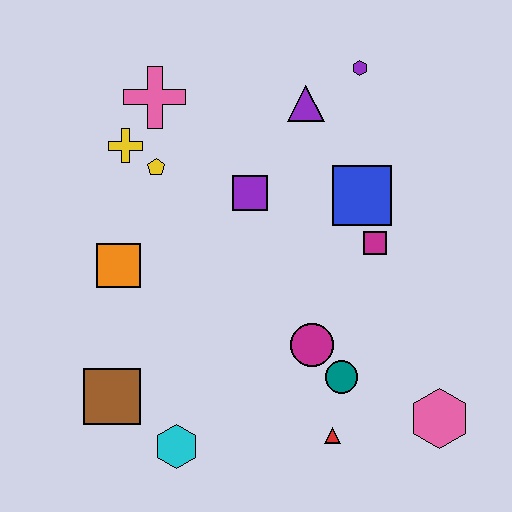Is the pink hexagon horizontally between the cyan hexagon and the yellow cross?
No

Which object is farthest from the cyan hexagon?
The purple hexagon is farthest from the cyan hexagon.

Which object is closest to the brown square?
The cyan hexagon is closest to the brown square.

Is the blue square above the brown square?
Yes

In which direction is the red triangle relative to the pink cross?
The red triangle is below the pink cross.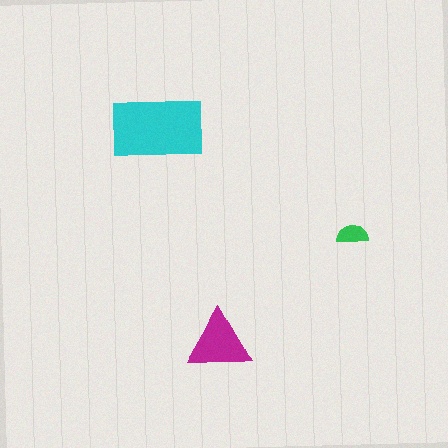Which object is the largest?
The cyan rectangle.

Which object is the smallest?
The green semicircle.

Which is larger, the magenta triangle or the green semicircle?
The magenta triangle.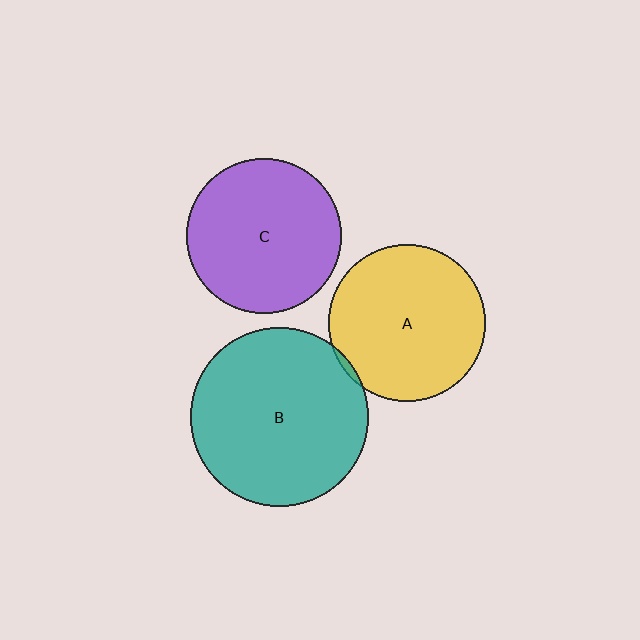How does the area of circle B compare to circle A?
Approximately 1.3 times.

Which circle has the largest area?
Circle B (teal).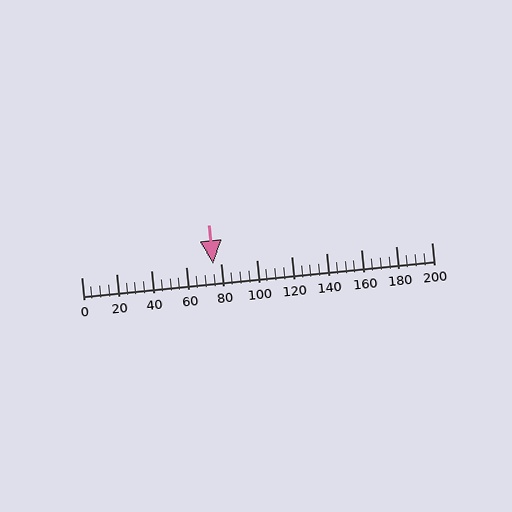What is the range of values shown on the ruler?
The ruler shows values from 0 to 200.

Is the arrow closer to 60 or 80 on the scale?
The arrow is closer to 80.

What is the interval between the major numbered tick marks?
The major tick marks are spaced 20 units apart.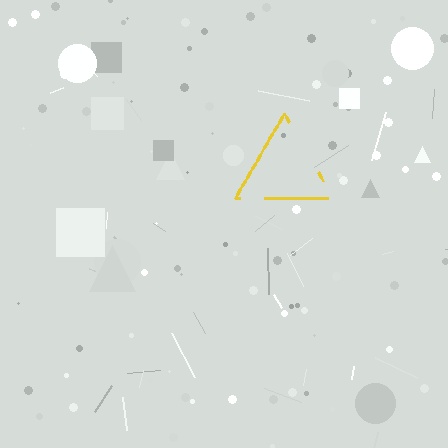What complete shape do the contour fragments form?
The contour fragments form a triangle.